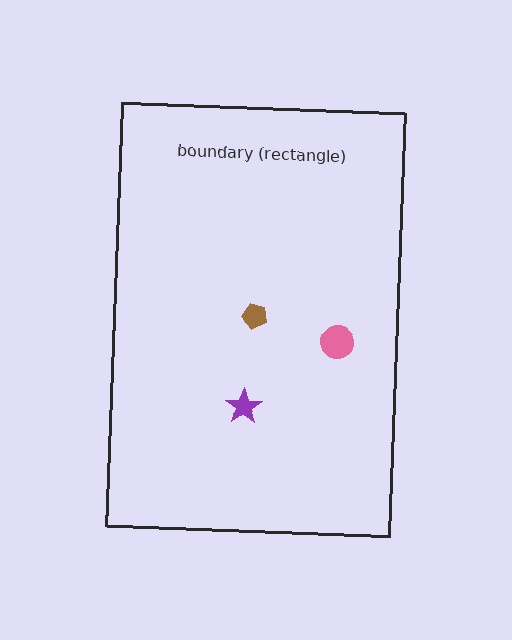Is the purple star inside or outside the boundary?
Inside.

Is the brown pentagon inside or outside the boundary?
Inside.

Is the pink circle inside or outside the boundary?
Inside.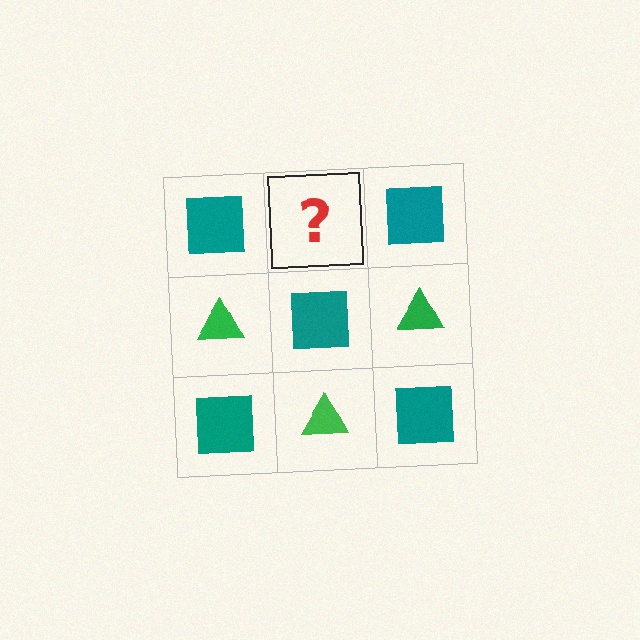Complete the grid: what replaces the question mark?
The question mark should be replaced with a green triangle.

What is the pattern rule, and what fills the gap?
The rule is that it alternates teal square and green triangle in a checkerboard pattern. The gap should be filled with a green triangle.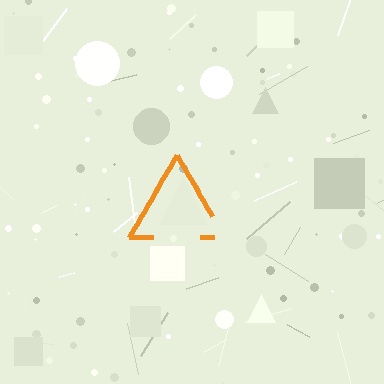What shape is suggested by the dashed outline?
The dashed outline suggests a triangle.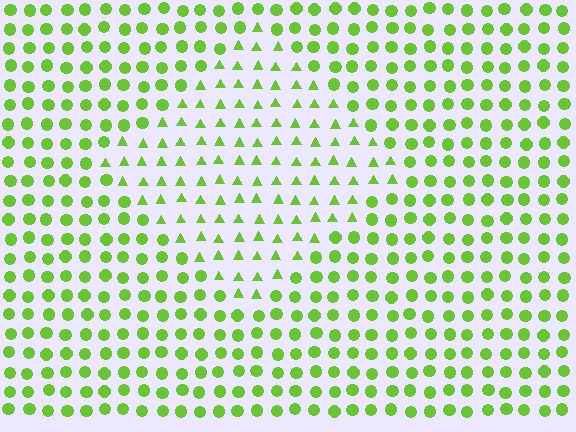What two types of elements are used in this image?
The image uses triangles inside the diamond region and circles outside it.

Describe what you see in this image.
The image is filled with small lime elements arranged in a uniform grid. A diamond-shaped region contains triangles, while the surrounding area contains circles. The boundary is defined purely by the change in element shape.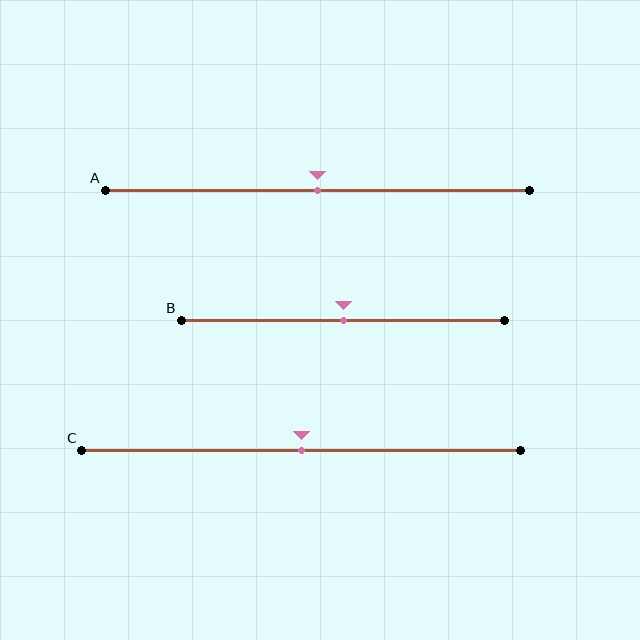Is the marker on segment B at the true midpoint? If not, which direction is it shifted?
Yes, the marker on segment B is at the true midpoint.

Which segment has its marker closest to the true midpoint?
Segment A has its marker closest to the true midpoint.